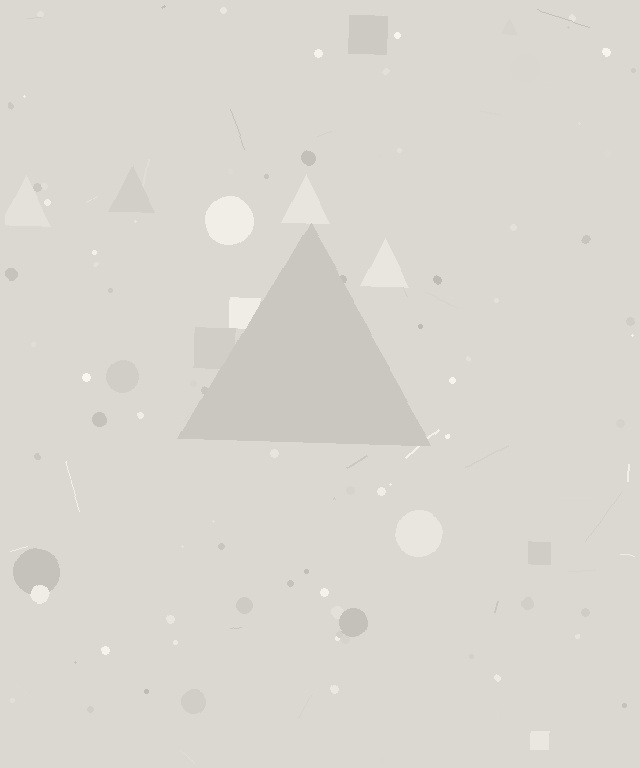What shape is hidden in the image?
A triangle is hidden in the image.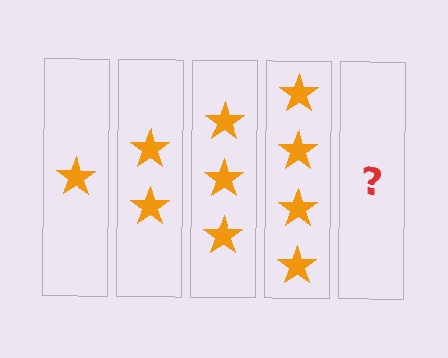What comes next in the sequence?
The next element should be 5 stars.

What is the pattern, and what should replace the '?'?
The pattern is that each step adds one more star. The '?' should be 5 stars.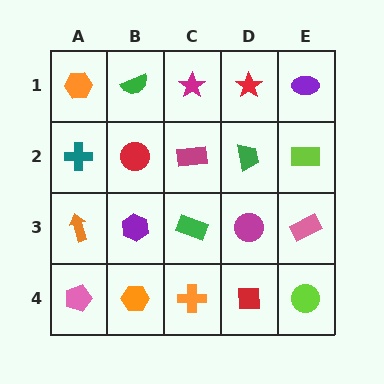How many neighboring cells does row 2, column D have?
4.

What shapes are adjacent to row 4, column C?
A green rectangle (row 3, column C), an orange hexagon (row 4, column B), a red square (row 4, column D).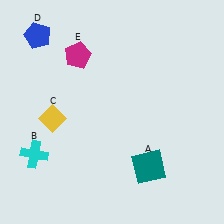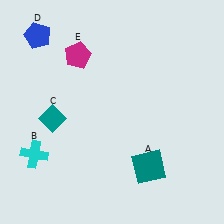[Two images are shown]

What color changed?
The diamond (C) changed from yellow in Image 1 to teal in Image 2.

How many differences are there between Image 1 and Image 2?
There is 1 difference between the two images.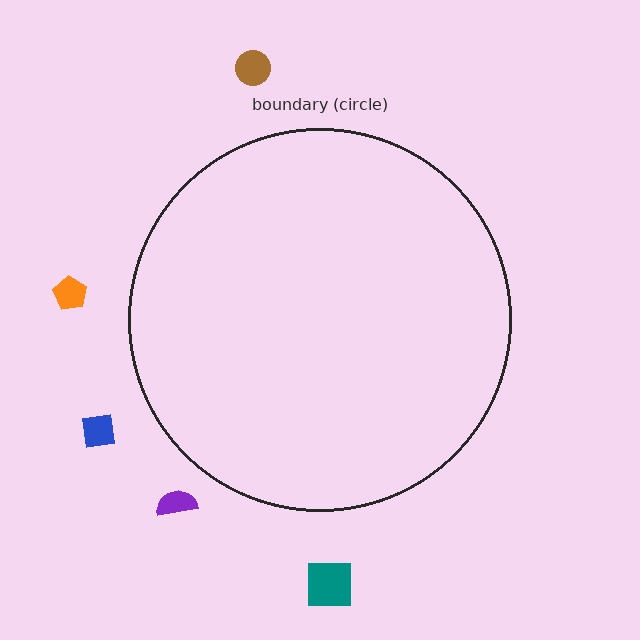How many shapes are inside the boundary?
0 inside, 5 outside.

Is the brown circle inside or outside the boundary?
Outside.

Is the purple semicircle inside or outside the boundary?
Outside.